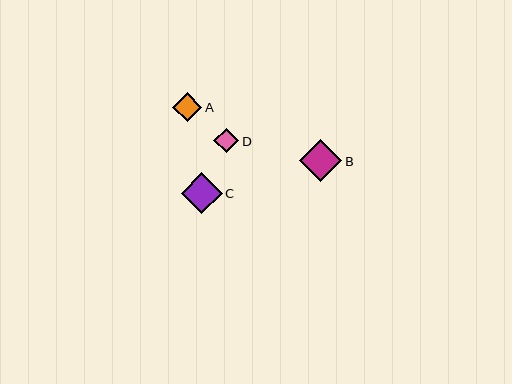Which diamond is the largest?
Diamond B is the largest with a size of approximately 42 pixels.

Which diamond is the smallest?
Diamond D is the smallest with a size of approximately 25 pixels.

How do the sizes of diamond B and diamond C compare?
Diamond B and diamond C are approximately the same size.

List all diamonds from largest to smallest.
From largest to smallest: B, C, A, D.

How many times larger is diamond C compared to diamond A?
Diamond C is approximately 1.4 times the size of diamond A.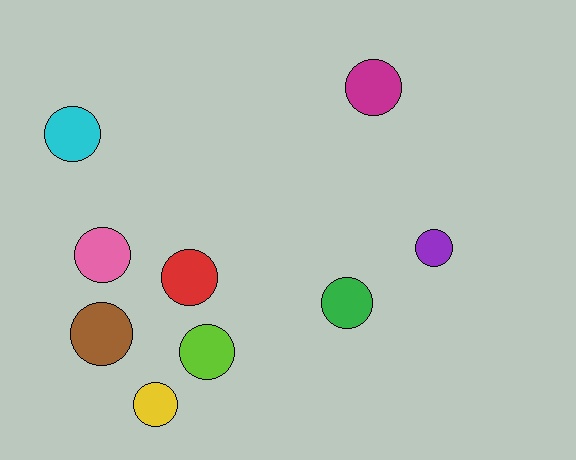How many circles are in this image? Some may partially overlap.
There are 9 circles.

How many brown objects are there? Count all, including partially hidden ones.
There is 1 brown object.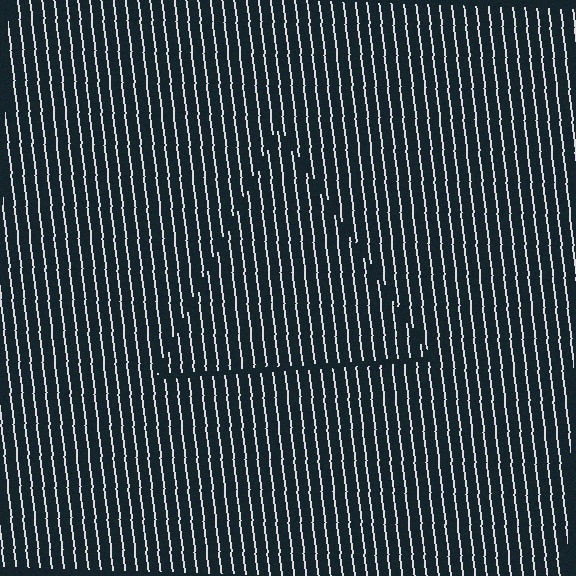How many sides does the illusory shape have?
3 sides — the line-ends trace a triangle.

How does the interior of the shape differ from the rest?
The interior of the shape contains the same grating, shifted by half a period — the contour is defined by the phase discontinuity where line-ends from the inner and outer gratings abut.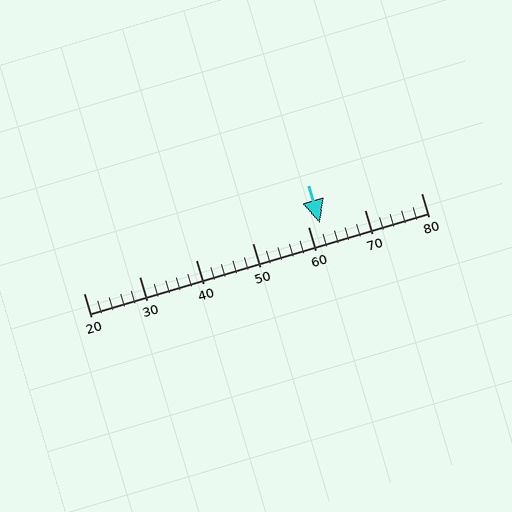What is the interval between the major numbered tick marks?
The major tick marks are spaced 10 units apart.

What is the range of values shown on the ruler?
The ruler shows values from 20 to 80.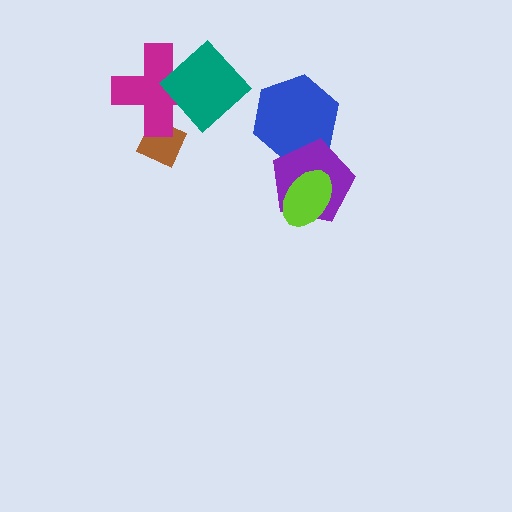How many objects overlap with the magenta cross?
2 objects overlap with the magenta cross.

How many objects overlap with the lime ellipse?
1 object overlaps with the lime ellipse.